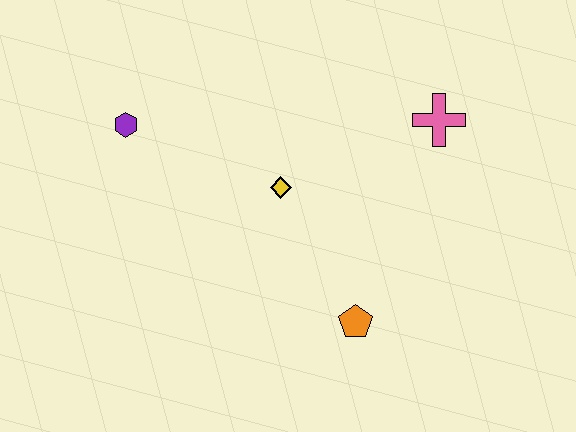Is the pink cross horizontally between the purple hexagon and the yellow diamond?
No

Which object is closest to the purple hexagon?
The yellow diamond is closest to the purple hexagon.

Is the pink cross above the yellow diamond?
Yes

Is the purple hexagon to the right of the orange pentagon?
No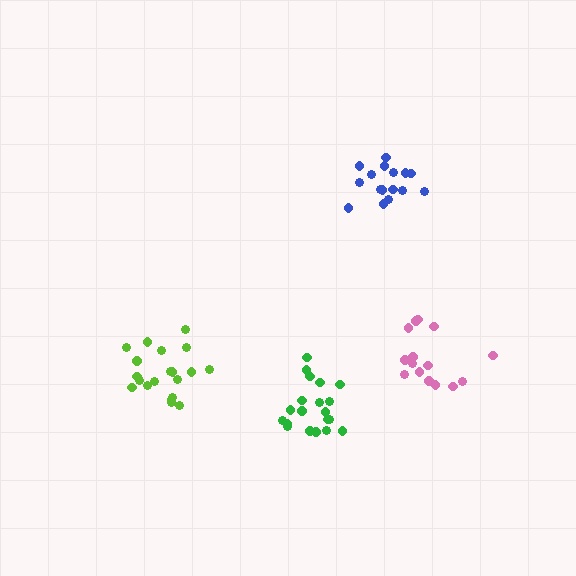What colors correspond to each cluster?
The clusters are colored: pink, blue, lime, green.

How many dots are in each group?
Group 1: 15 dots, Group 2: 16 dots, Group 3: 20 dots, Group 4: 20 dots (71 total).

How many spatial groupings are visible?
There are 4 spatial groupings.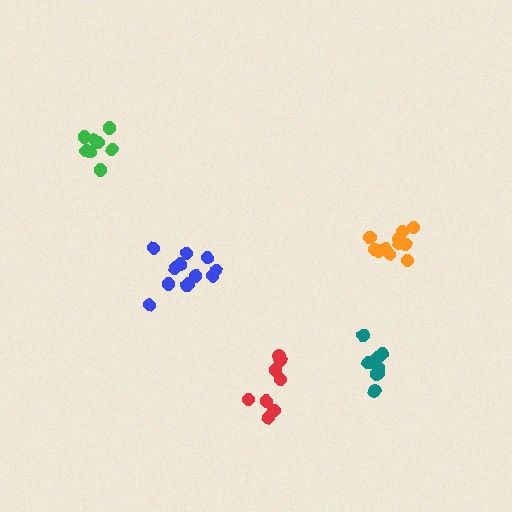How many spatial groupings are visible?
There are 5 spatial groupings.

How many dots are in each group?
Group 1: 9 dots, Group 2: 12 dots, Group 3: 8 dots, Group 4: 8 dots, Group 5: 11 dots (48 total).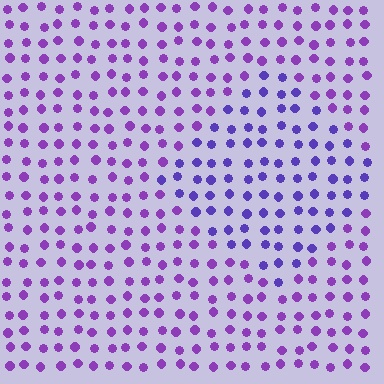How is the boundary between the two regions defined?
The boundary is defined purely by a slight shift in hue (about 26 degrees). Spacing, size, and orientation are identical on both sides.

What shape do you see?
I see a diamond.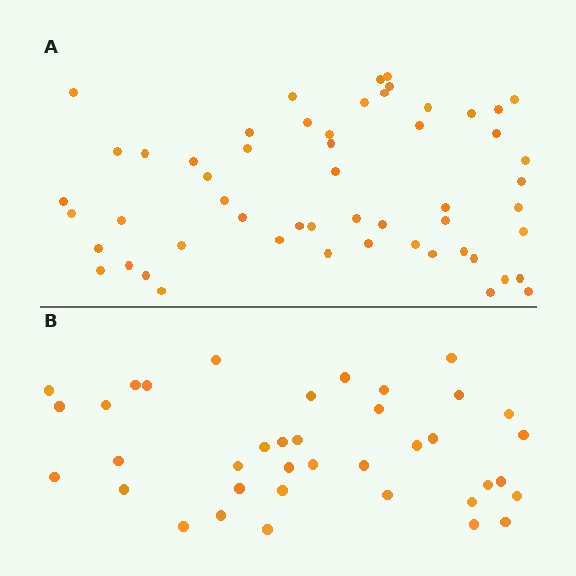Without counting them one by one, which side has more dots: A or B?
Region A (the top region) has more dots.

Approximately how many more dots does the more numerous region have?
Region A has approximately 15 more dots than region B.